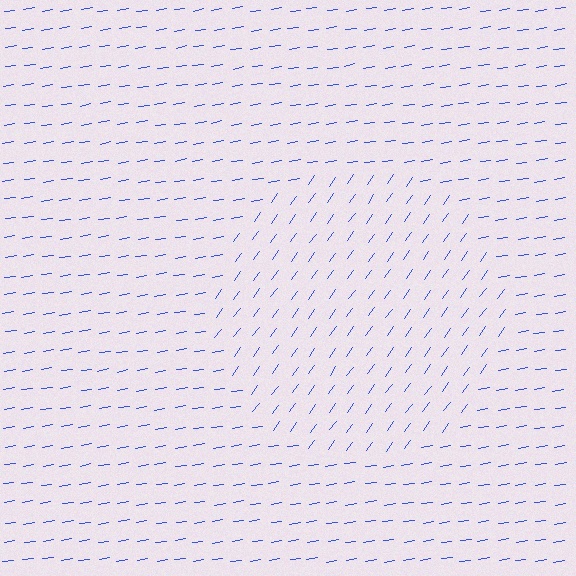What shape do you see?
I see a circle.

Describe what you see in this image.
The image is filled with small blue line segments. A circle region in the image has lines oriented differently from the surrounding lines, creating a visible texture boundary.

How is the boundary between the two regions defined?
The boundary is defined purely by a change in line orientation (approximately 45 degrees difference). All lines are the same color and thickness.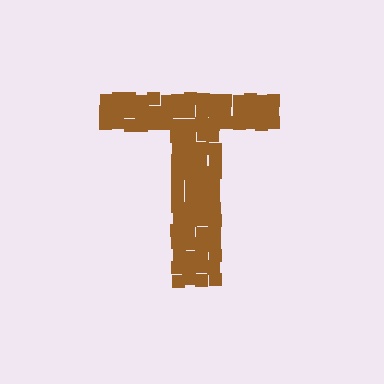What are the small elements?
The small elements are squares.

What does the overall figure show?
The overall figure shows the letter T.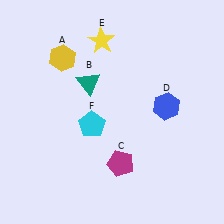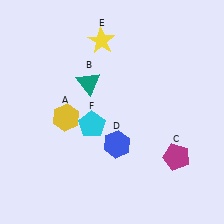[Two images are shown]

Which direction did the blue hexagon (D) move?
The blue hexagon (D) moved left.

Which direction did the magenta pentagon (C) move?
The magenta pentagon (C) moved right.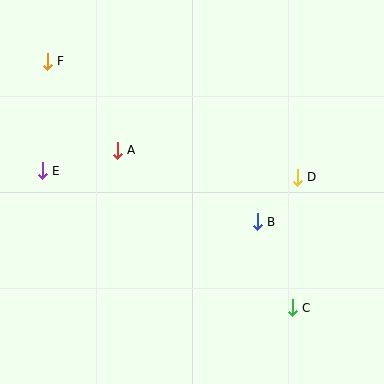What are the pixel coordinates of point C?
Point C is at (292, 308).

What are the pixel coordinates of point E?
Point E is at (42, 171).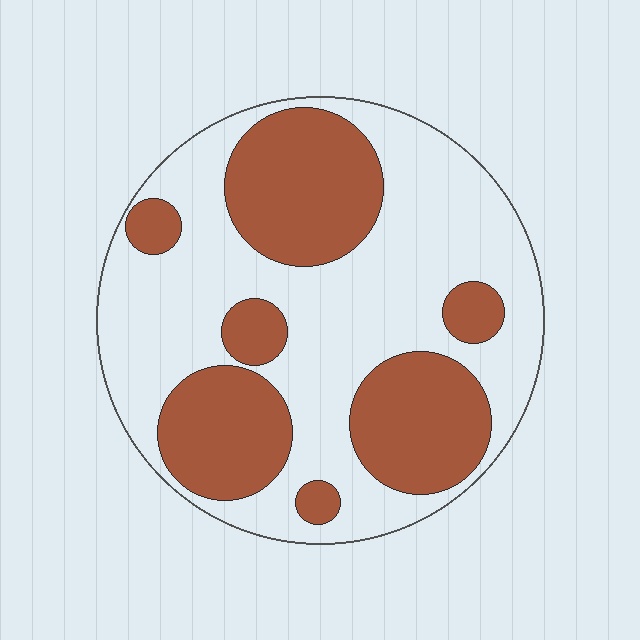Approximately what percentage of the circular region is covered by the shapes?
Approximately 40%.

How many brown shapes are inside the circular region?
7.